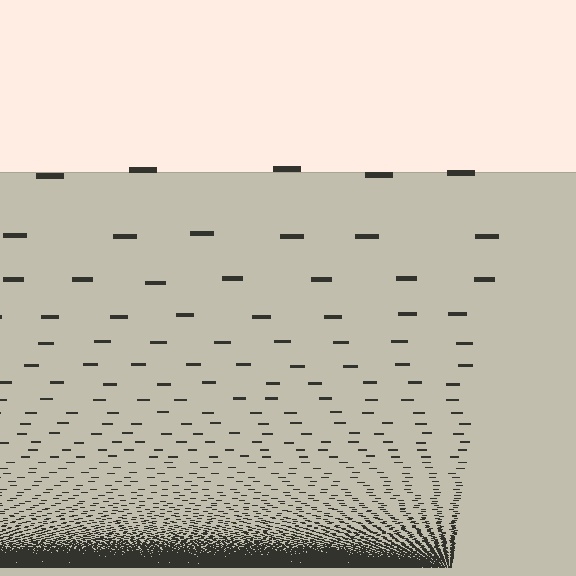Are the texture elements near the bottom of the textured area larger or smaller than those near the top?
Smaller. The gradient is inverted — elements near the bottom are smaller and denser.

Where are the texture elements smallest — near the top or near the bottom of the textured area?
Near the bottom.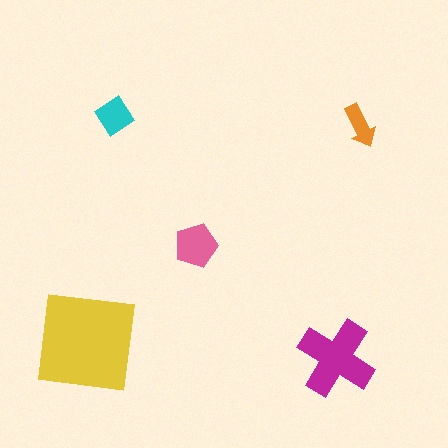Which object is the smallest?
The orange arrow.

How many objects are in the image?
There are 5 objects in the image.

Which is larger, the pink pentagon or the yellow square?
The yellow square.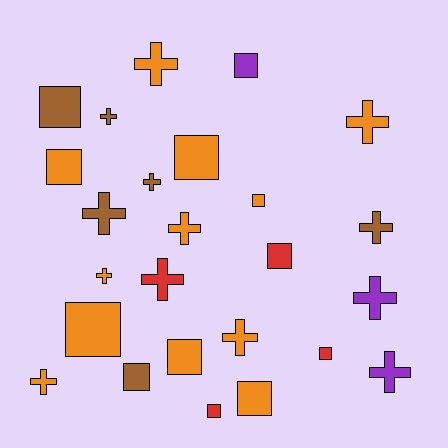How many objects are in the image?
There are 25 objects.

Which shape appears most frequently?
Cross, with 13 objects.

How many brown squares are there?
There are 2 brown squares.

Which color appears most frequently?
Orange, with 12 objects.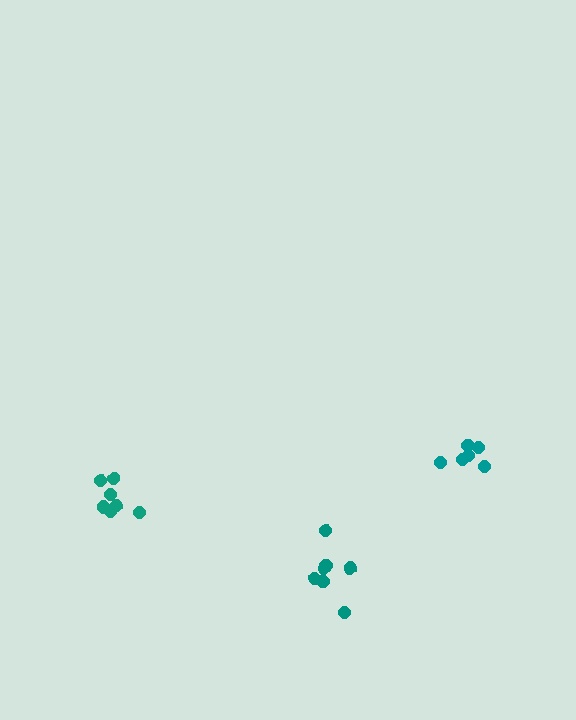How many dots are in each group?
Group 1: 7 dots, Group 2: 7 dots, Group 3: 6 dots (20 total).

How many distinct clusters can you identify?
There are 3 distinct clusters.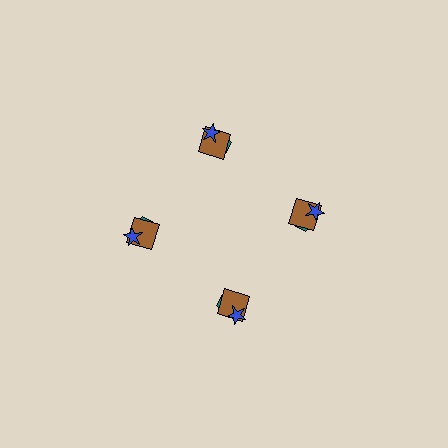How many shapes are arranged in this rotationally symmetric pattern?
There are 12 shapes, arranged in 4 groups of 3.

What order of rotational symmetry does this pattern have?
This pattern has 4-fold rotational symmetry.